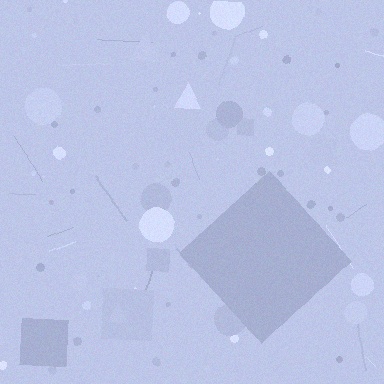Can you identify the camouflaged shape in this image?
The camouflaged shape is a diamond.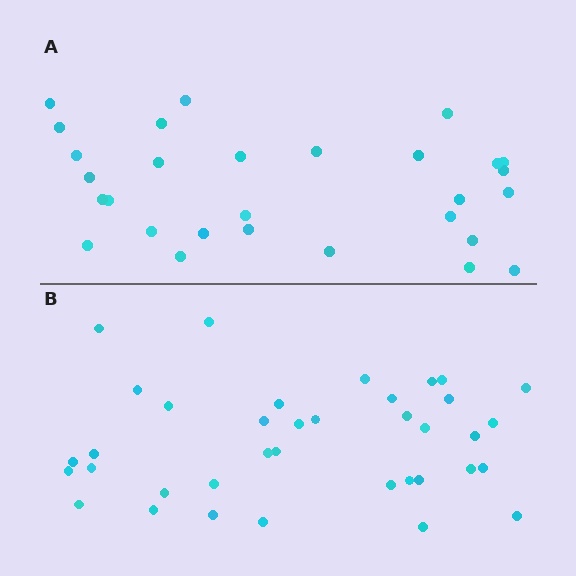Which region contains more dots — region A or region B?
Region B (the bottom region) has more dots.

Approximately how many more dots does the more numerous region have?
Region B has roughly 8 or so more dots than region A.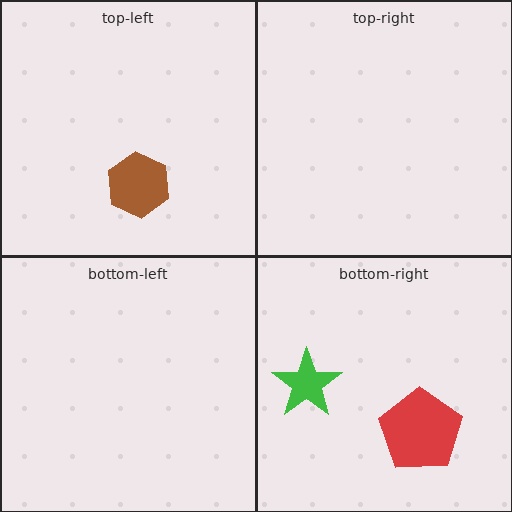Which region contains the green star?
The bottom-right region.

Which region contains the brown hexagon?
The top-left region.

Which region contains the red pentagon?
The bottom-right region.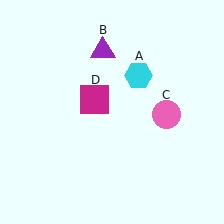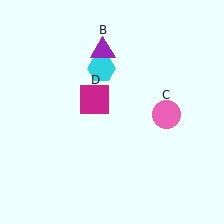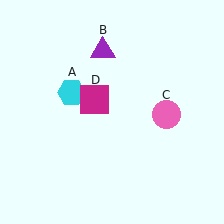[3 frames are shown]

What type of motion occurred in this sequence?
The cyan hexagon (object A) rotated counterclockwise around the center of the scene.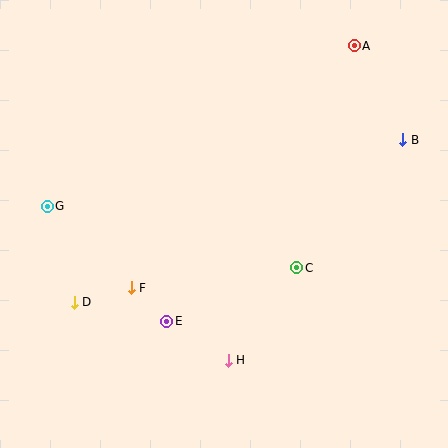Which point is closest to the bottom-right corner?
Point C is closest to the bottom-right corner.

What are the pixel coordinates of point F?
Point F is at (131, 288).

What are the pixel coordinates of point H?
Point H is at (228, 360).